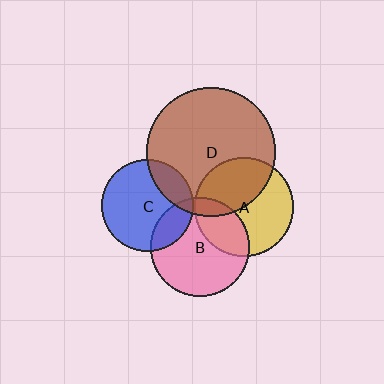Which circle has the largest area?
Circle D (brown).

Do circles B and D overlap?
Yes.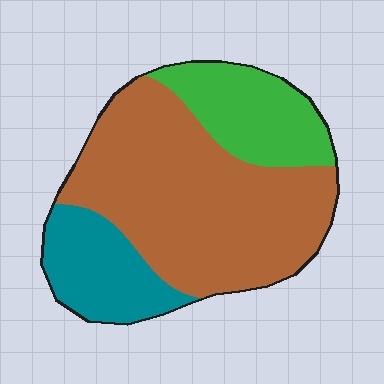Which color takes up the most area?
Brown, at roughly 60%.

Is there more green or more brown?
Brown.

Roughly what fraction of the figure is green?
Green covers around 20% of the figure.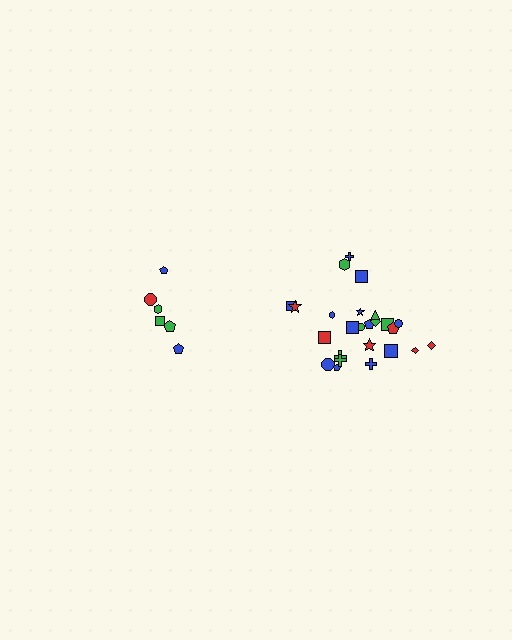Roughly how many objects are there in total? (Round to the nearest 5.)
Roughly 30 objects in total.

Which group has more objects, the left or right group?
The right group.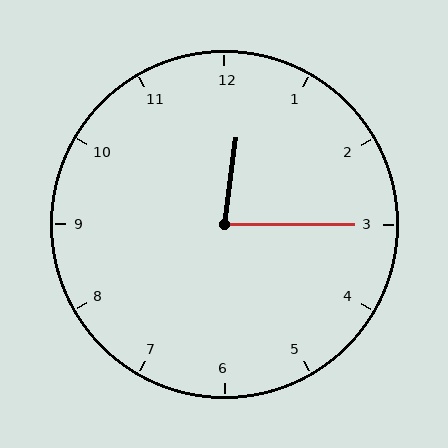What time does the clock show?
12:15.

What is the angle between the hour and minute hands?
Approximately 82 degrees.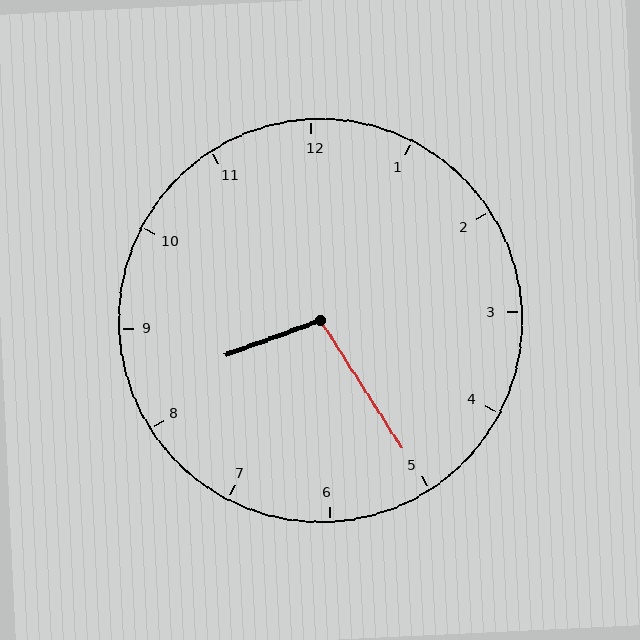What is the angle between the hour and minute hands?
Approximately 102 degrees.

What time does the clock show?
8:25.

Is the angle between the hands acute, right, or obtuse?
It is obtuse.